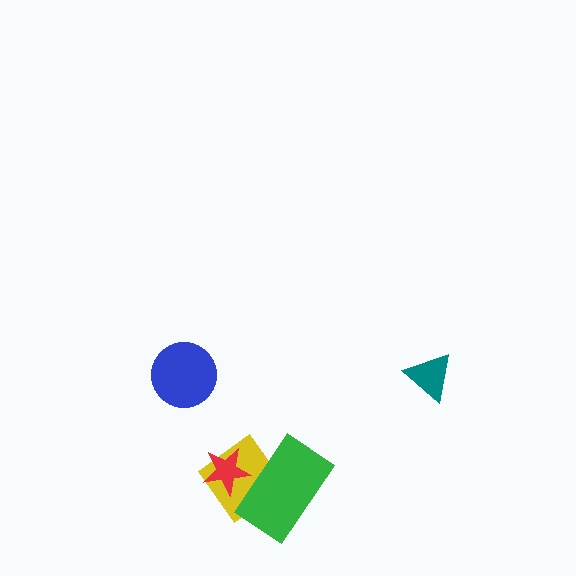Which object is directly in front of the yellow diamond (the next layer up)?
The green rectangle is directly in front of the yellow diamond.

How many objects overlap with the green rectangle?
2 objects overlap with the green rectangle.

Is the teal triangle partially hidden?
No, no other shape covers it.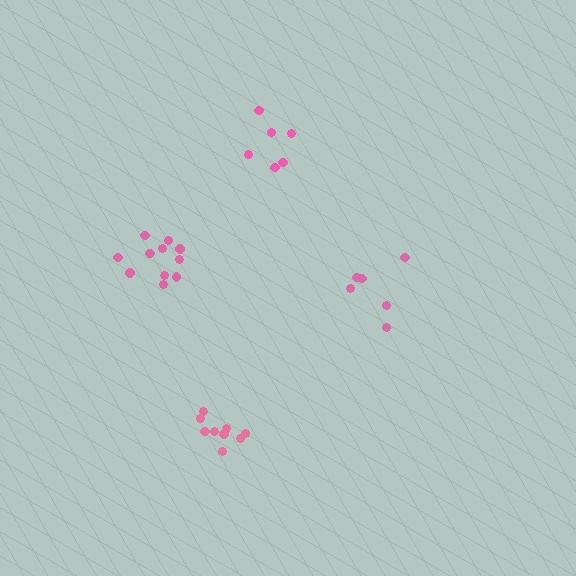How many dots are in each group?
Group 1: 11 dots, Group 2: 6 dots, Group 3: 9 dots, Group 4: 6 dots (32 total).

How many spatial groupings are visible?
There are 4 spatial groupings.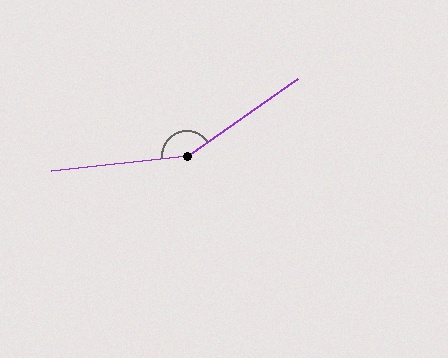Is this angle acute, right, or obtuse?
It is obtuse.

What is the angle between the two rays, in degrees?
Approximately 152 degrees.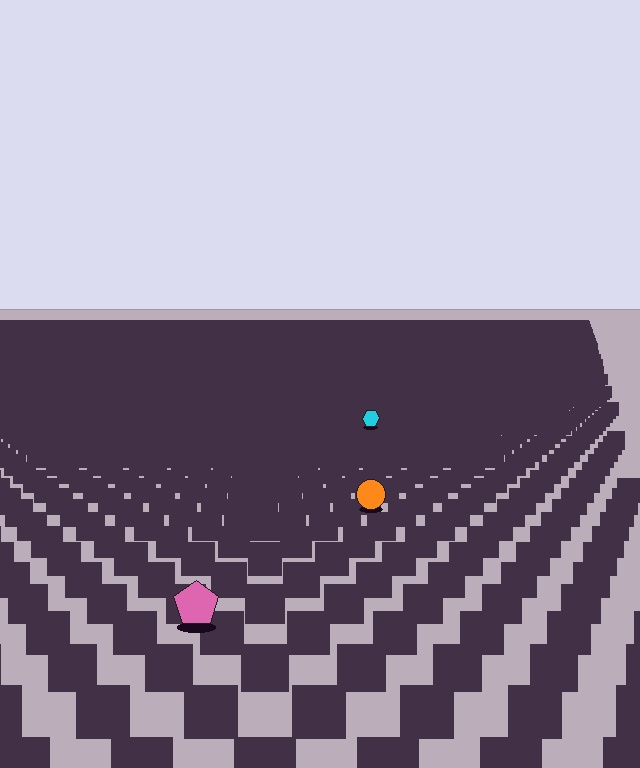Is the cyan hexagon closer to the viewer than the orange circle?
No. The orange circle is closer — you can tell from the texture gradient: the ground texture is coarser near it.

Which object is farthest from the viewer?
The cyan hexagon is farthest from the viewer. It appears smaller and the ground texture around it is denser.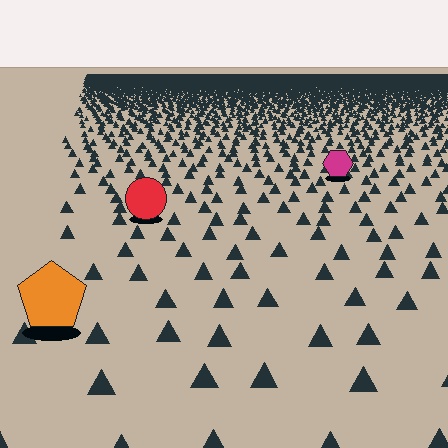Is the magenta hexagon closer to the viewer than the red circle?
No. The red circle is closer — you can tell from the texture gradient: the ground texture is coarser near it.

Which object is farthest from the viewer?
The magenta hexagon is farthest from the viewer. It appears smaller and the ground texture around it is denser.